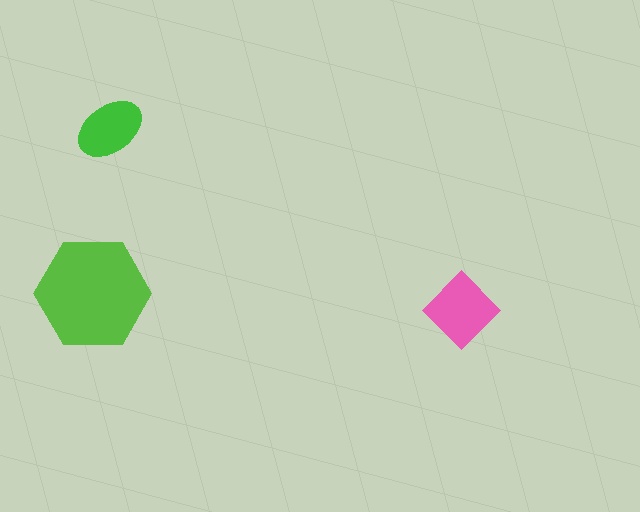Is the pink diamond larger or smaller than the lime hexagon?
Smaller.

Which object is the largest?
The lime hexagon.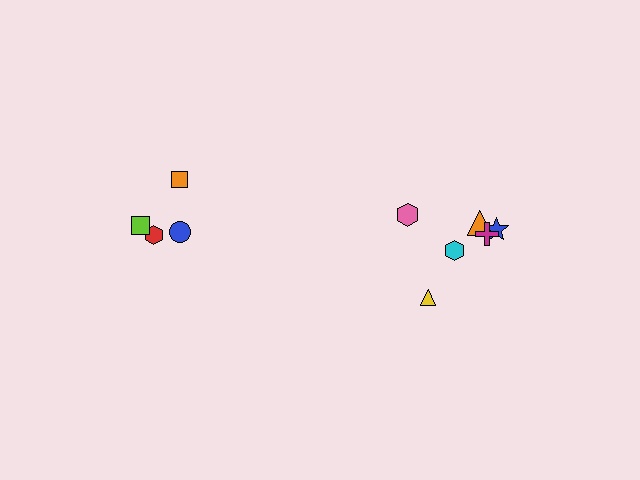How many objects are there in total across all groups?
There are 10 objects.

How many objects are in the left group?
There are 4 objects.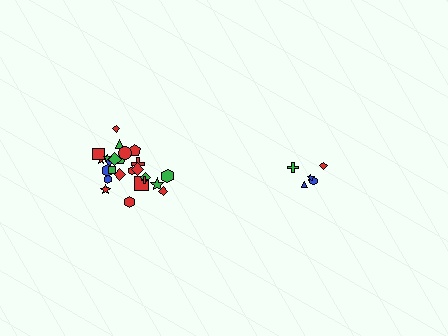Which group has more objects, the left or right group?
The left group.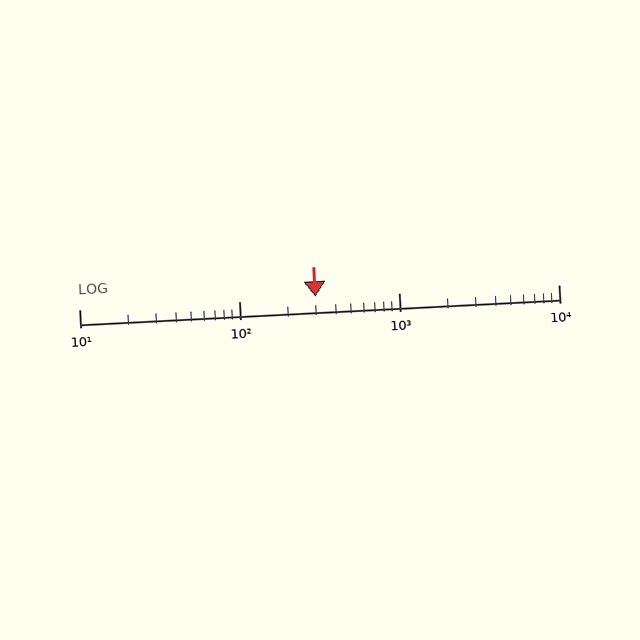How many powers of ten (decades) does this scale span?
The scale spans 3 decades, from 10 to 10000.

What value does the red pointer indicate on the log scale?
The pointer indicates approximately 300.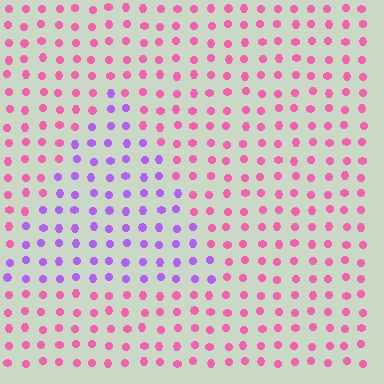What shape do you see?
I see a triangle.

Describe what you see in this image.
The image is filled with small pink elements in a uniform arrangement. A triangle-shaped region is visible where the elements are tinted to a slightly different hue, forming a subtle color boundary.